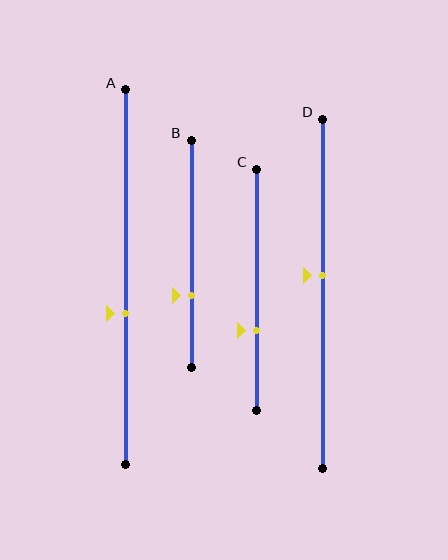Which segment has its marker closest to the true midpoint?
Segment D has its marker closest to the true midpoint.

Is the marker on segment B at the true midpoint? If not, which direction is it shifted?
No, the marker on segment B is shifted downward by about 18% of the segment length.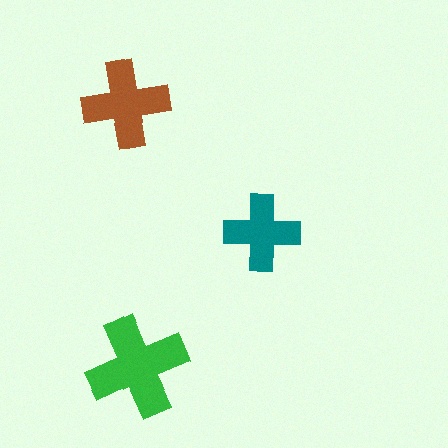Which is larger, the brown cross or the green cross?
The green one.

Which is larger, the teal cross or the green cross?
The green one.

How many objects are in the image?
There are 3 objects in the image.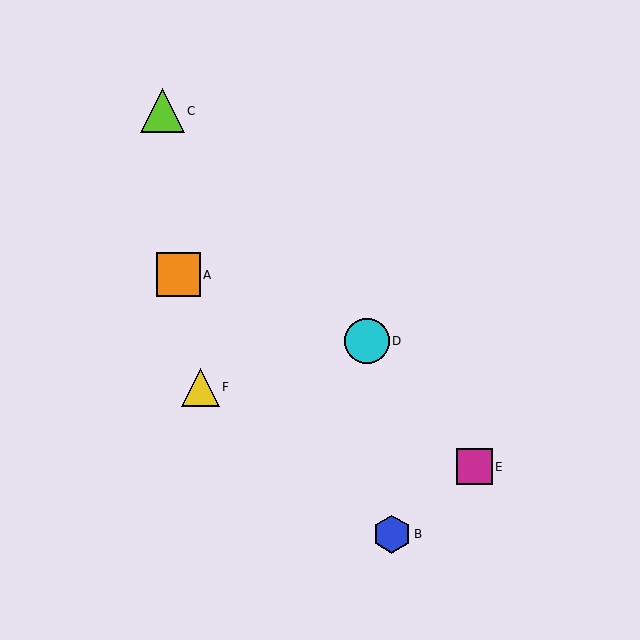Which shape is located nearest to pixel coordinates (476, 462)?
The magenta square (labeled E) at (475, 467) is nearest to that location.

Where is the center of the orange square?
The center of the orange square is at (178, 275).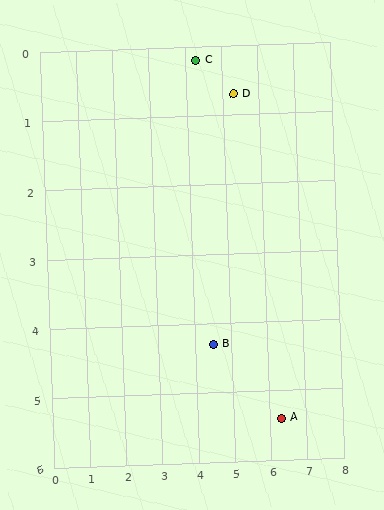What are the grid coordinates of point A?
Point A is at approximately (6.3, 5.4).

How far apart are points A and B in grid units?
Points A and B are about 2.1 grid units apart.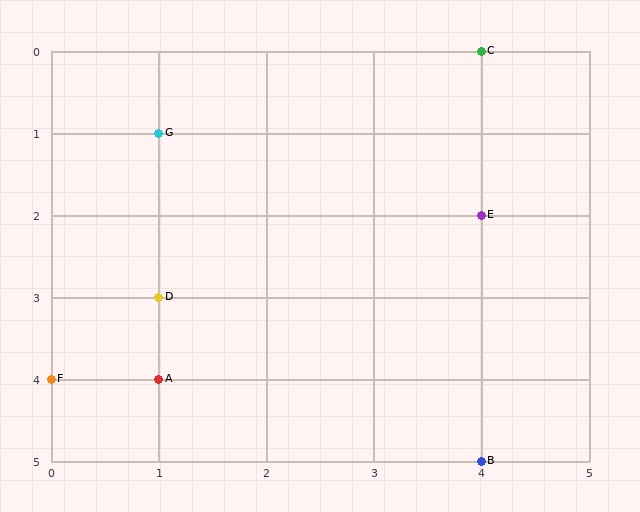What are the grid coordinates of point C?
Point C is at grid coordinates (4, 0).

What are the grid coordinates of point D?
Point D is at grid coordinates (1, 3).